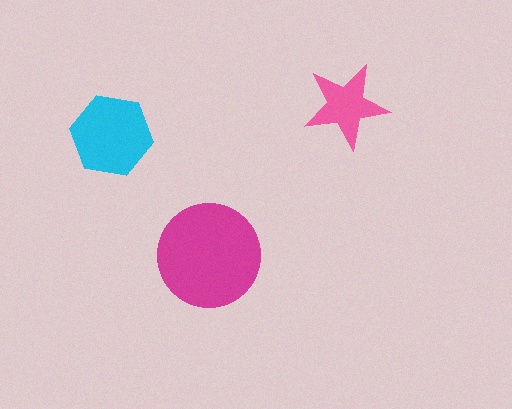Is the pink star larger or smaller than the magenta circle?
Smaller.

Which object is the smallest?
The pink star.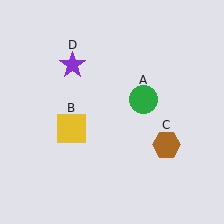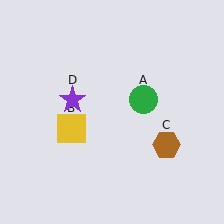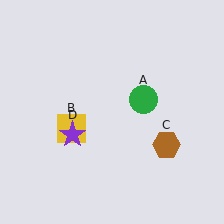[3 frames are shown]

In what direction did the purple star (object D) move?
The purple star (object D) moved down.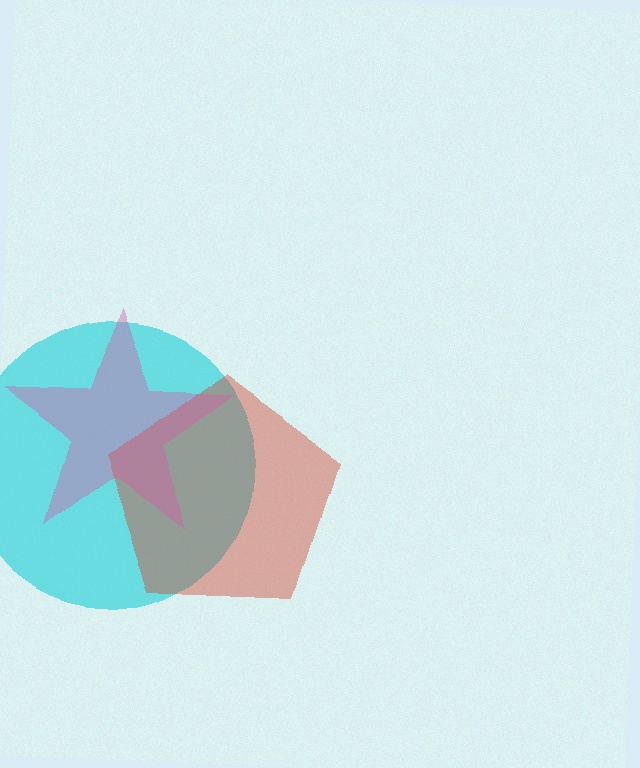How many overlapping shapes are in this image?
There are 3 overlapping shapes in the image.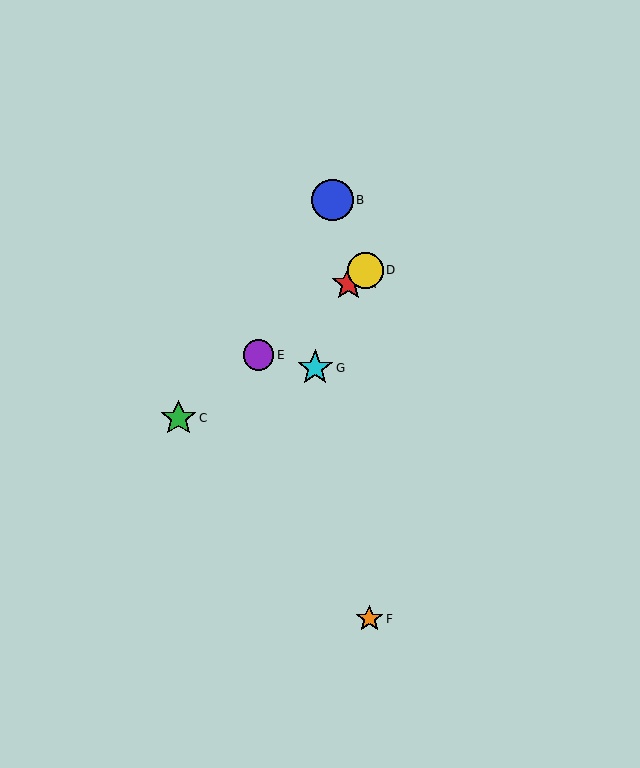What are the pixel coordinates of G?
Object G is at (315, 368).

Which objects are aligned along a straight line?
Objects A, C, D, E are aligned along a straight line.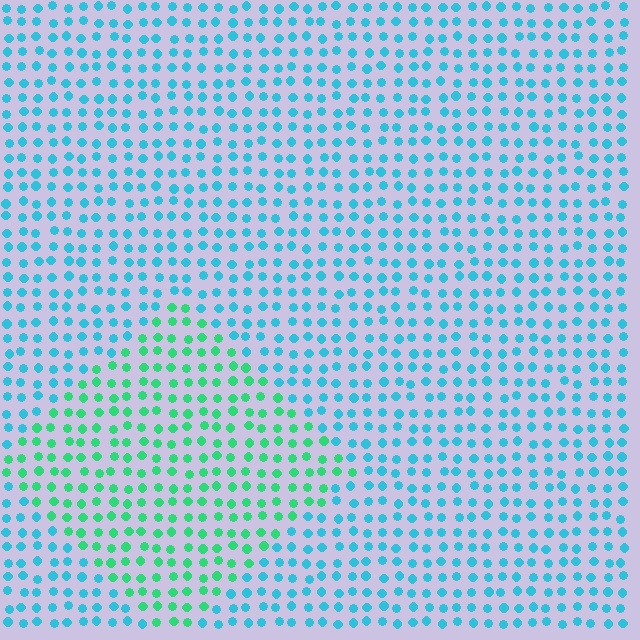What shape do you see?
I see a diamond.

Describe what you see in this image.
The image is filled with small cyan elements in a uniform arrangement. A diamond-shaped region is visible where the elements are tinted to a slightly different hue, forming a subtle color boundary.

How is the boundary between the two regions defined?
The boundary is defined purely by a slight shift in hue (about 43 degrees). Spacing, size, and orientation are identical on both sides.